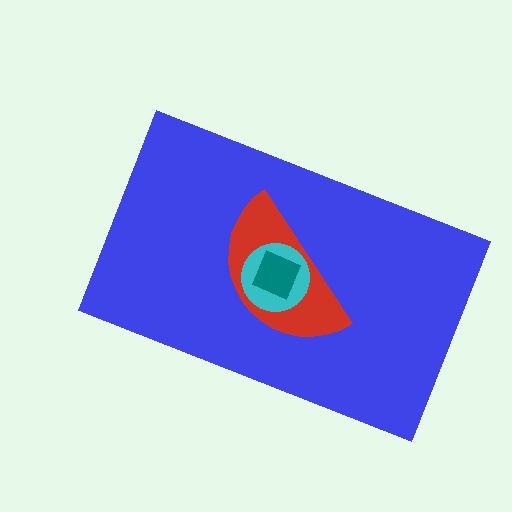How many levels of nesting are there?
4.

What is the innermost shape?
The teal square.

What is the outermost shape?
The blue rectangle.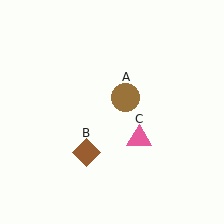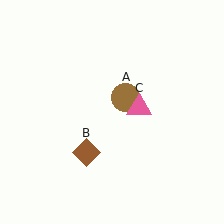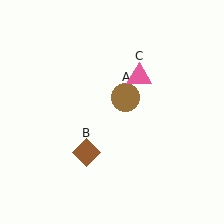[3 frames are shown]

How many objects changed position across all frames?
1 object changed position: pink triangle (object C).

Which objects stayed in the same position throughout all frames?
Brown circle (object A) and brown diamond (object B) remained stationary.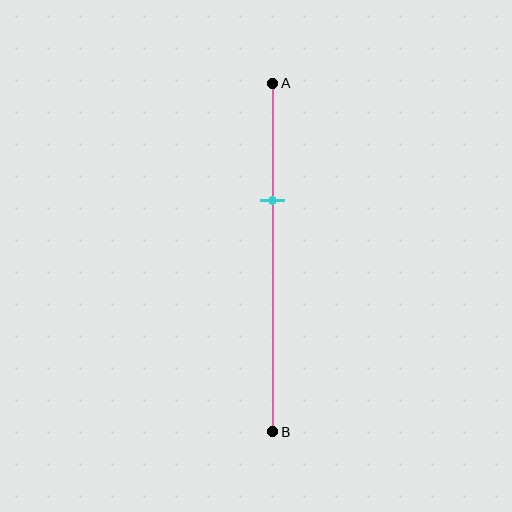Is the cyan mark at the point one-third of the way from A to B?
Yes, the mark is approximately at the one-third point.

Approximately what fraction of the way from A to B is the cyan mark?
The cyan mark is approximately 35% of the way from A to B.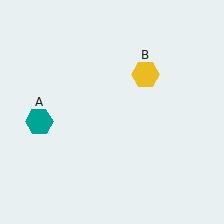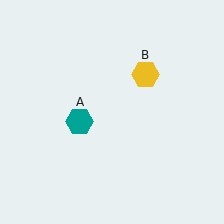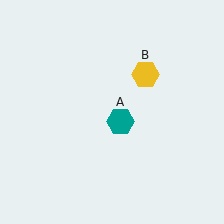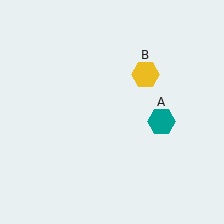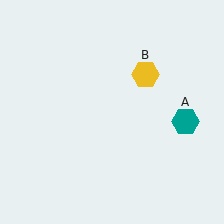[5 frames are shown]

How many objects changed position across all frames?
1 object changed position: teal hexagon (object A).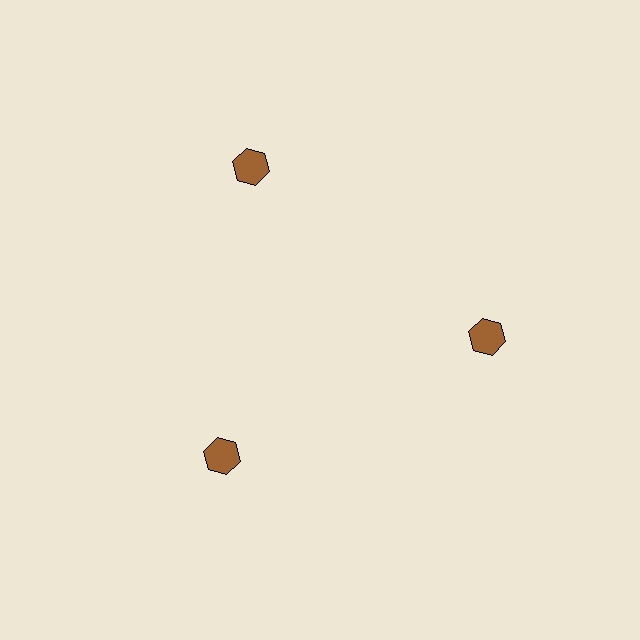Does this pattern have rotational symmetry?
Yes, this pattern has 3-fold rotational symmetry. It looks the same after rotating 120 degrees around the center.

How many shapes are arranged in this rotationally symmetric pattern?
There are 3 shapes, arranged in 3 groups of 1.